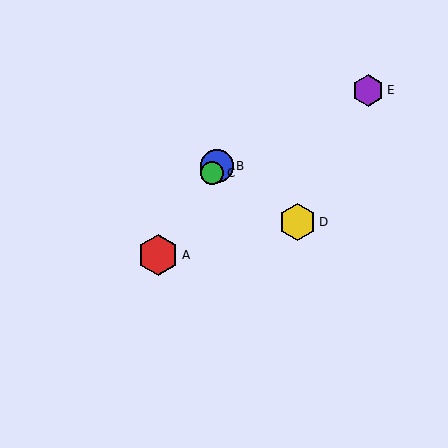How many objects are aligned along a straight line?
3 objects (A, B, C) are aligned along a straight line.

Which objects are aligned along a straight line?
Objects A, B, C are aligned along a straight line.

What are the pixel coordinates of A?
Object A is at (158, 255).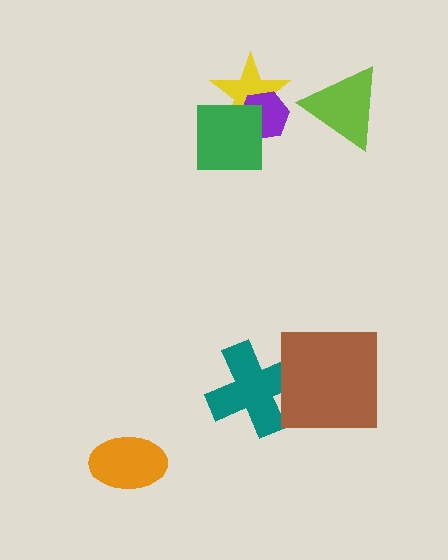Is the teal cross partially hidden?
Yes, it is partially covered by another shape.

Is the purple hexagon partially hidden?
Yes, it is partially covered by another shape.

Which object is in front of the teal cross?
The brown square is in front of the teal cross.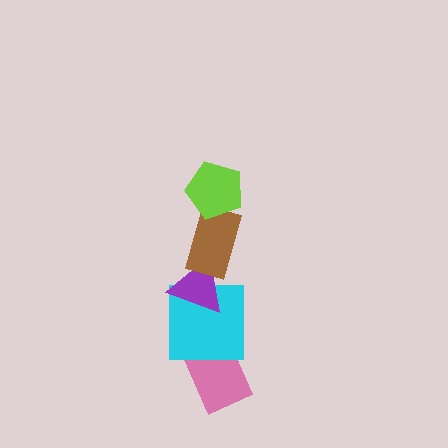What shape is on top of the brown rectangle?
The lime pentagon is on top of the brown rectangle.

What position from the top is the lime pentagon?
The lime pentagon is 1st from the top.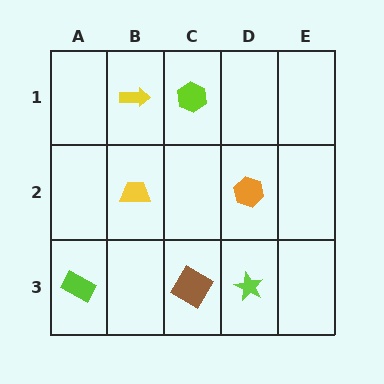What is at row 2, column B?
A yellow trapezoid.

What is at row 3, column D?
A lime star.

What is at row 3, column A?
A lime rectangle.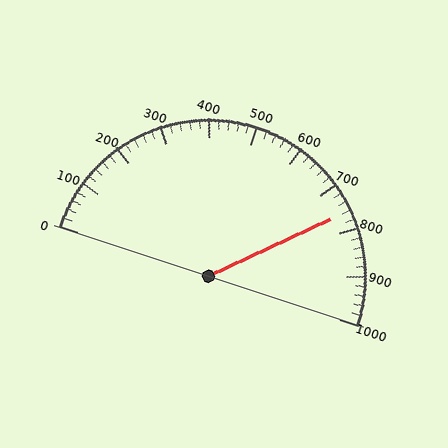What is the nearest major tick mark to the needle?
The nearest major tick mark is 800.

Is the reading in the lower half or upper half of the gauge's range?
The reading is in the upper half of the range (0 to 1000).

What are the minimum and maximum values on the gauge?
The gauge ranges from 0 to 1000.